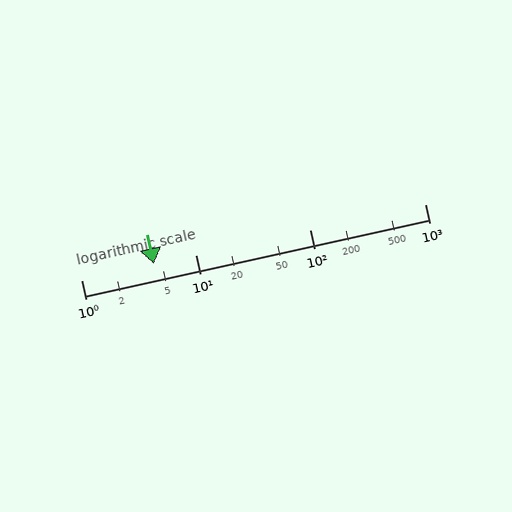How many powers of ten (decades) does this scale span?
The scale spans 3 decades, from 1 to 1000.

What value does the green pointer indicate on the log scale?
The pointer indicates approximately 4.3.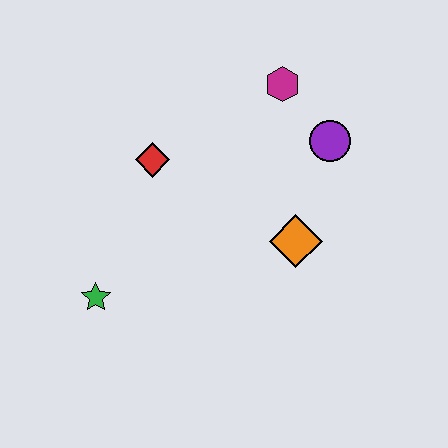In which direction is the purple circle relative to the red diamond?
The purple circle is to the right of the red diamond.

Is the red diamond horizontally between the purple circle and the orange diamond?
No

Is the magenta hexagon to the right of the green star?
Yes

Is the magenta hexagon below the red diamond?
No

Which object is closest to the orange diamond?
The purple circle is closest to the orange diamond.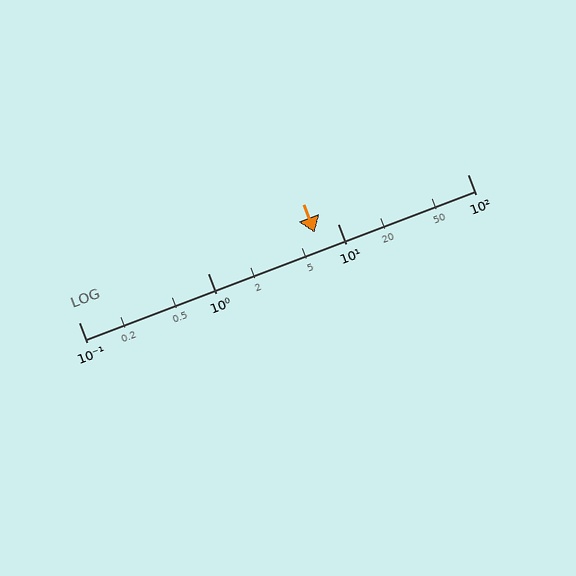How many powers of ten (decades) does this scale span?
The scale spans 3 decades, from 0.1 to 100.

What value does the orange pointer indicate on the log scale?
The pointer indicates approximately 6.6.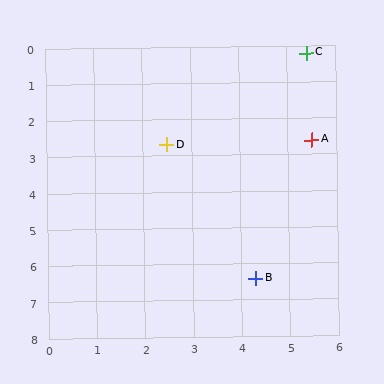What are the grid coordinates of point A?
Point A is at approximately (5.5, 2.6).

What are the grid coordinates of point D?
Point D is at approximately (2.5, 2.7).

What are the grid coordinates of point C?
Point C is at approximately (5.4, 0.2).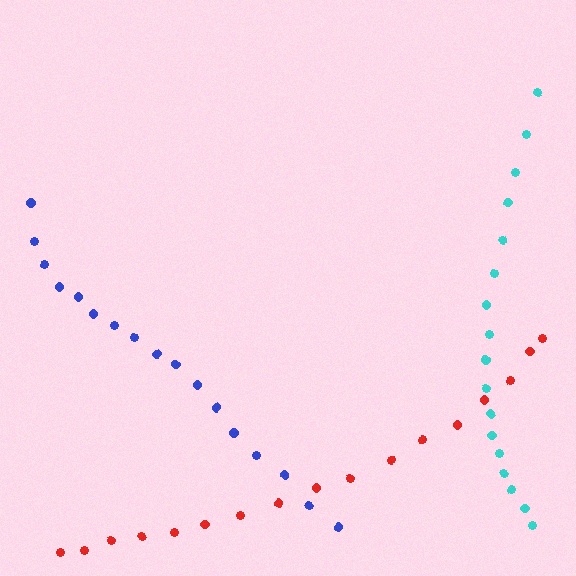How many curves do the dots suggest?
There are 3 distinct paths.